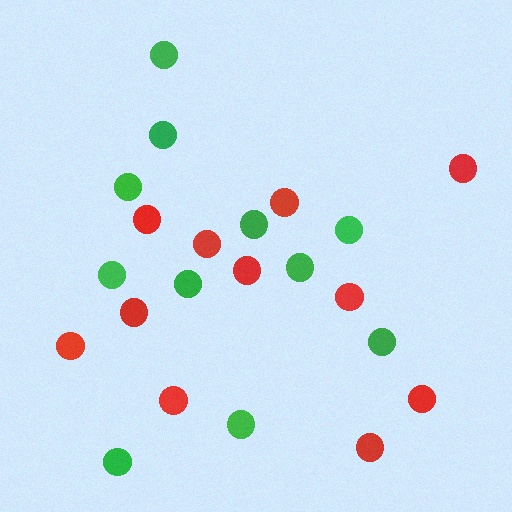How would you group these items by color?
There are 2 groups: one group of green circles (11) and one group of red circles (11).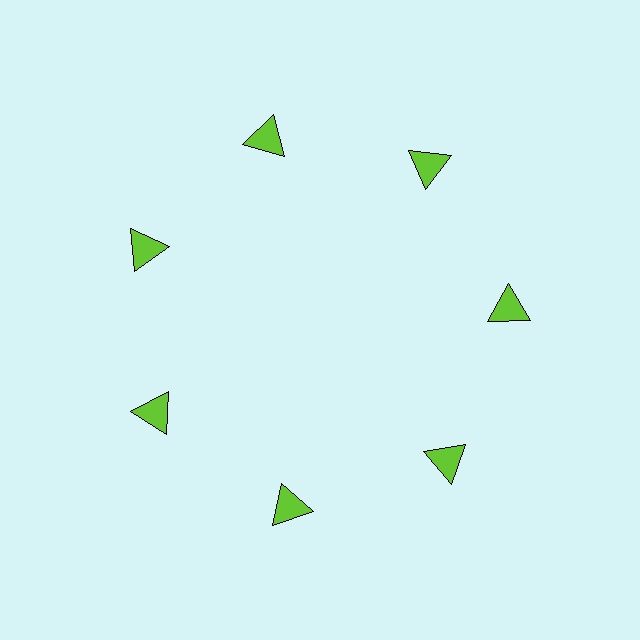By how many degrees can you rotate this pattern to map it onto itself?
The pattern maps onto itself every 51 degrees of rotation.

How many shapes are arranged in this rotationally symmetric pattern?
There are 7 shapes, arranged in 7 groups of 1.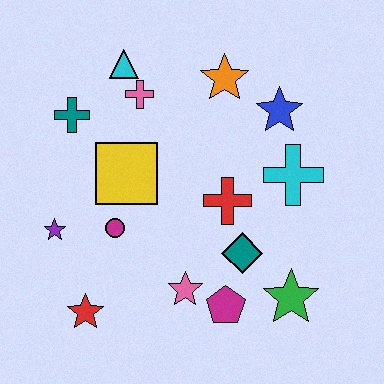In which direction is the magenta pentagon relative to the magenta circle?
The magenta pentagon is to the right of the magenta circle.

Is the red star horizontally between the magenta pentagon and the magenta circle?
No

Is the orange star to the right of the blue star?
No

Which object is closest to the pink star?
The magenta pentagon is closest to the pink star.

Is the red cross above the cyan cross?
No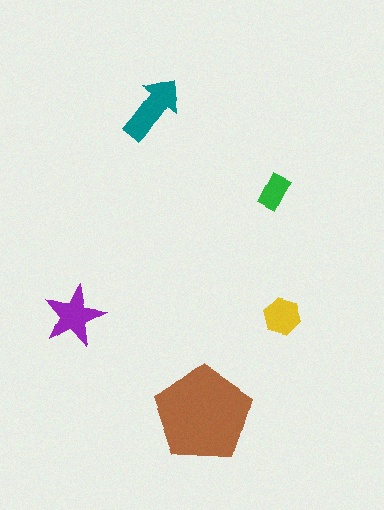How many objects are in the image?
There are 5 objects in the image.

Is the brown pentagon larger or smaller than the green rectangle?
Larger.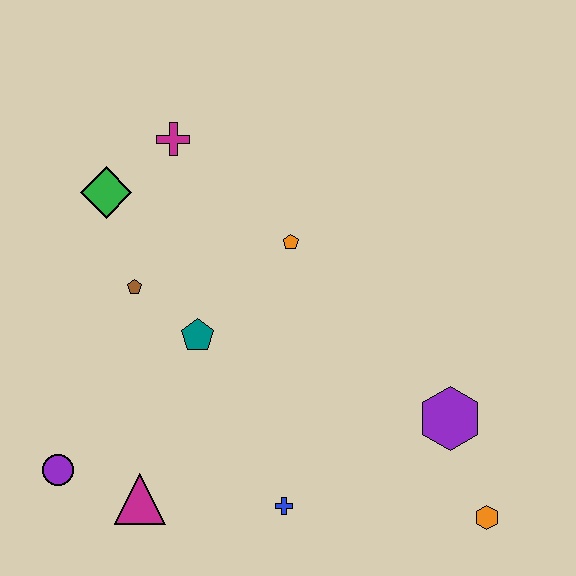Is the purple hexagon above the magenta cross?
No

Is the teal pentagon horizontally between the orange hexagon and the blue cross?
No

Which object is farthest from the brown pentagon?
The orange hexagon is farthest from the brown pentagon.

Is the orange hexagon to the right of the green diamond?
Yes